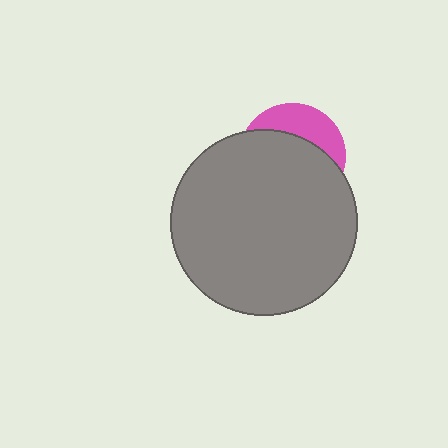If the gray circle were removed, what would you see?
You would see the complete pink circle.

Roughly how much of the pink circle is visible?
A small part of it is visible (roughly 31%).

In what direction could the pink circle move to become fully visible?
The pink circle could move up. That would shift it out from behind the gray circle entirely.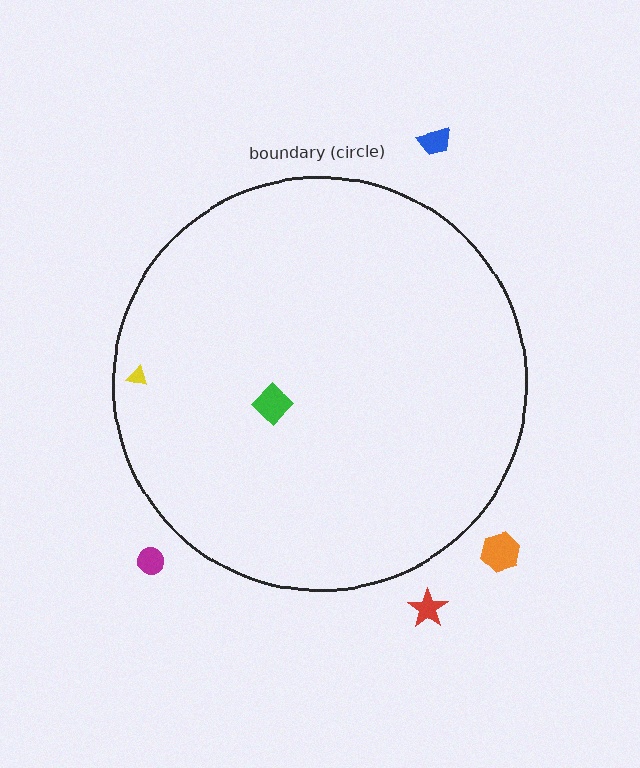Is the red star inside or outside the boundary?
Outside.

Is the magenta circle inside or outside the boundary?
Outside.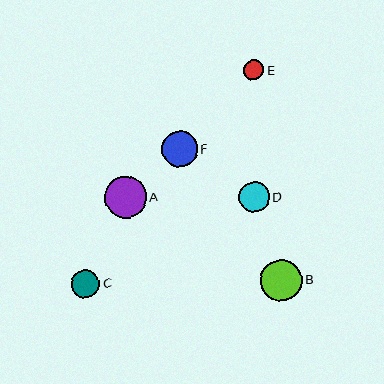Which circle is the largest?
Circle A is the largest with a size of approximately 42 pixels.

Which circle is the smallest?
Circle E is the smallest with a size of approximately 20 pixels.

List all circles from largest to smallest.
From largest to smallest: A, B, F, D, C, E.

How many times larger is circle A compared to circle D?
Circle A is approximately 1.4 times the size of circle D.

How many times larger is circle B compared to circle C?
Circle B is approximately 1.5 times the size of circle C.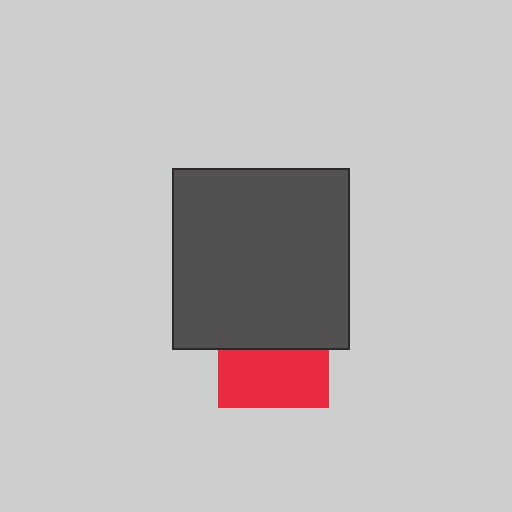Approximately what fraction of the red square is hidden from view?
Roughly 47% of the red square is hidden behind the dark gray rectangle.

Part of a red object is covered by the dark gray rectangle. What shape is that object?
It is a square.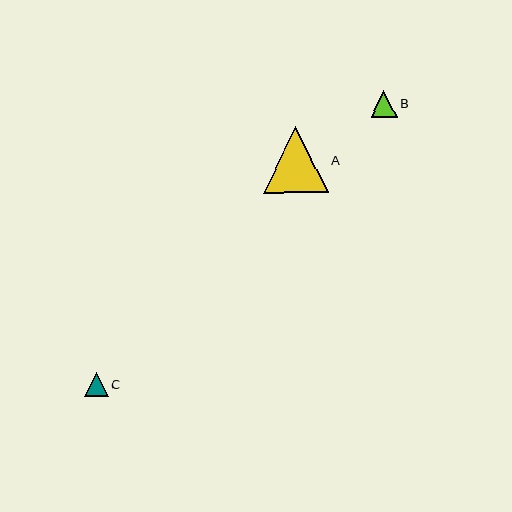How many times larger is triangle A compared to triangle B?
Triangle A is approximately 2.5 times the size of triangle B.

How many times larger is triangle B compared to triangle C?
Triangle B is approximately 1.1 times the size of triangle C.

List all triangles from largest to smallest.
From largest to smallest: A, B, C.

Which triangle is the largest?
Triangle A is the largest with a size of approximately 66 pixels.